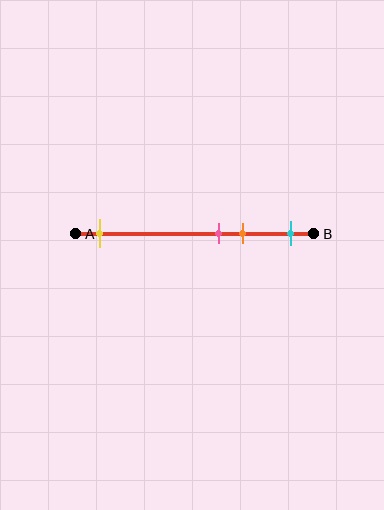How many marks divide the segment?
There are 4 marks dividing the segment.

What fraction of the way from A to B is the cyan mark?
The cyan mark is approximately 90% (0.9) of the way from A to B.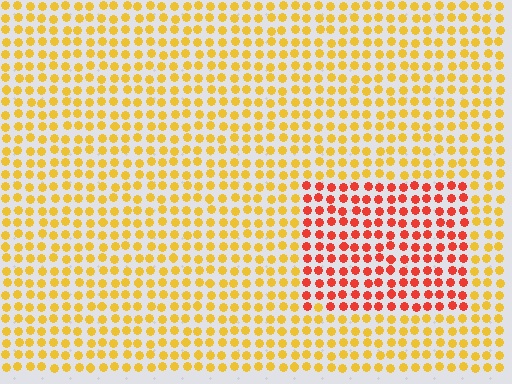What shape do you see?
I see a rectangle.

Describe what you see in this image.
The image is filled with small yellow elements in a uniform arrangement. A rectangle-shaped region is visible where the elements are tinted to a slightly different hue, forming a subtle color boundary.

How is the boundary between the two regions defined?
The boundary is defined purely by a slight shift in hue (about 44 degrees). Spacing, size, and orientation are identical on both sides.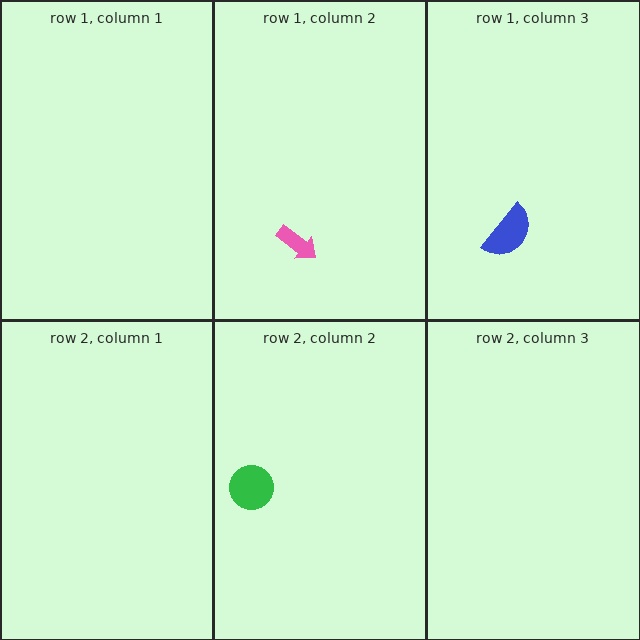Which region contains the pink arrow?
The row 1, column 2 region.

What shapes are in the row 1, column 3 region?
The blue semicircle.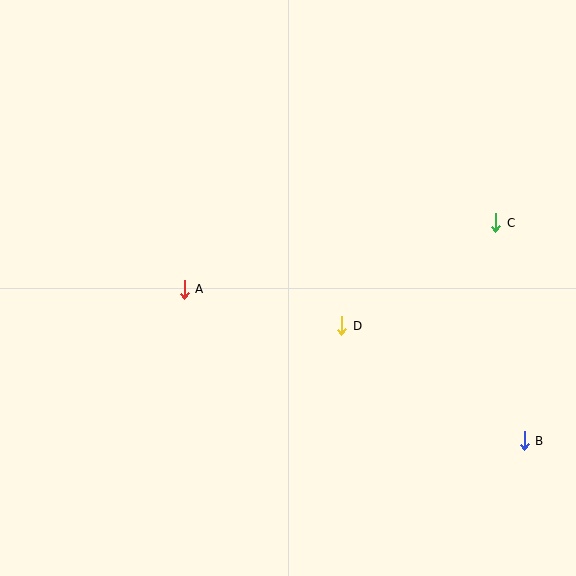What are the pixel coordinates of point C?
Point C is at (496, 223).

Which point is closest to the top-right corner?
Point C is closest to the top-right corner.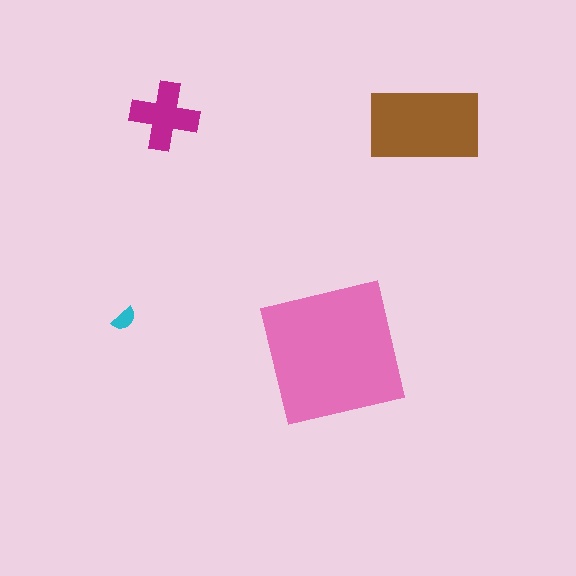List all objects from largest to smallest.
The pink square, the brown rectangle, the magenta cross, the cyan semicircle.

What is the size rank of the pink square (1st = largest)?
1st.